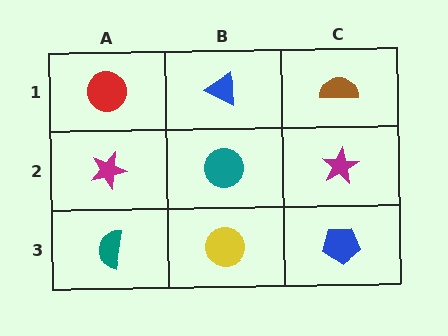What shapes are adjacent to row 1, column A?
A magenta star (row 2, column A), a blue triangle (row 1, column B).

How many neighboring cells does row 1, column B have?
3.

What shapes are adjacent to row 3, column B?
A teal circle (row 2, column B), a teal semicircle (row 3, column A), a blue pentagon (row 3, column C).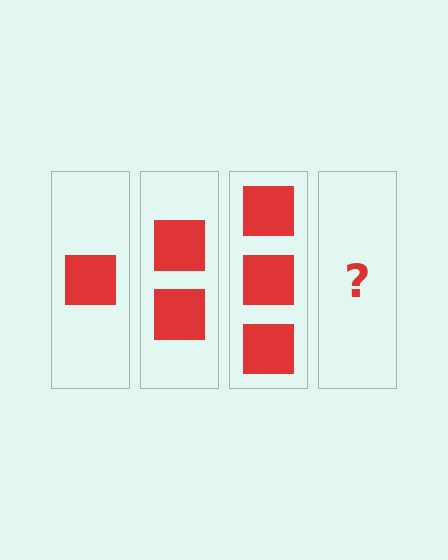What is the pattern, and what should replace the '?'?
The pattern is that each step adds one more square. The '?' should be 4 squares.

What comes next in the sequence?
The next element should be 4 squares.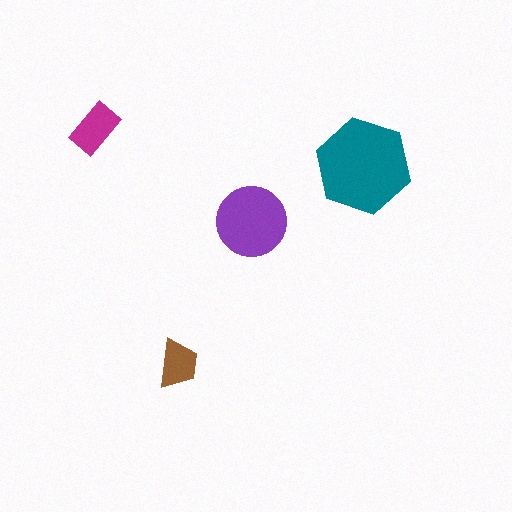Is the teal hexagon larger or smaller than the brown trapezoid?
Larger.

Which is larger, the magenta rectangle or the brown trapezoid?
The magenta rectangle.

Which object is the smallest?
The brown trapezoid.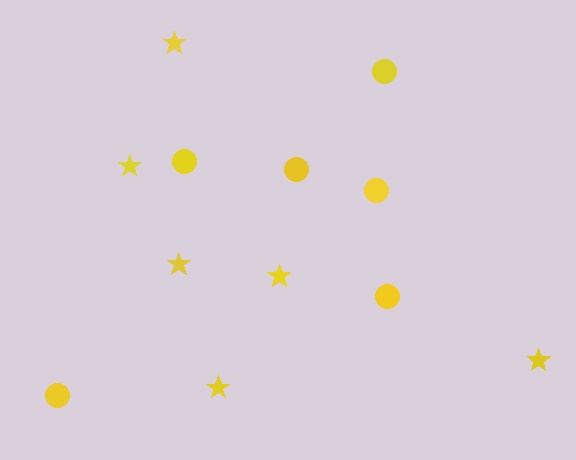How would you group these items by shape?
There are 2 groups: one group of circles (6) and one group of stars (6).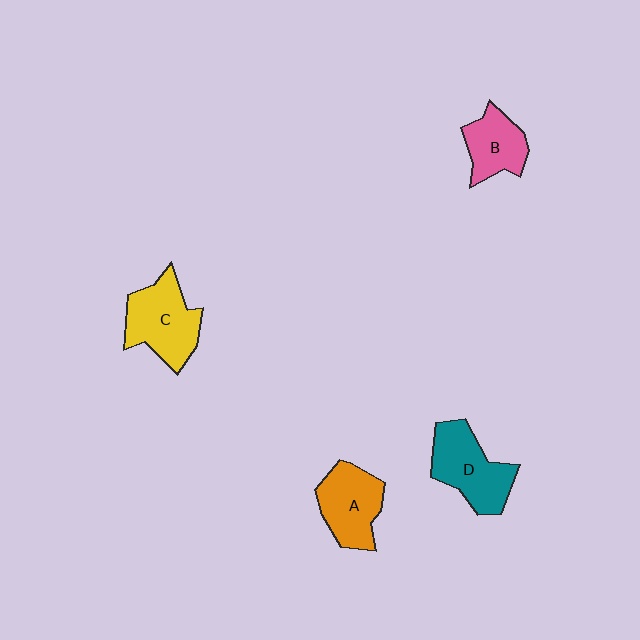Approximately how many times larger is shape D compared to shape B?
Approximately 1.4 times.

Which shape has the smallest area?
Shape B (pink).